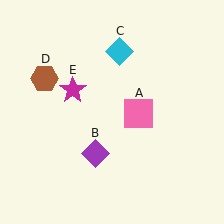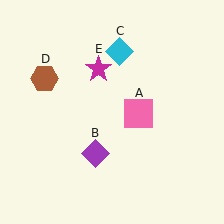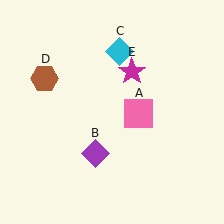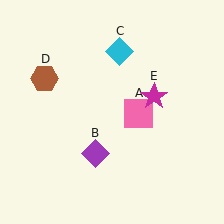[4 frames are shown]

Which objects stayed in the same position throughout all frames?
Pink square (object A) and purple diamond (object B) and cyan diamond (object C) and brown hexagon (object D) remained stationary.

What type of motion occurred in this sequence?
The magenta star (object E) rotated clockwise around the center of the scene.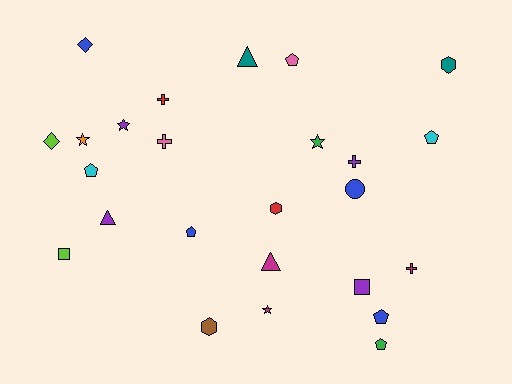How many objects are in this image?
There are 25 objects.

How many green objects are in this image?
There are 2 green objects.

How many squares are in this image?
There are 2 squares.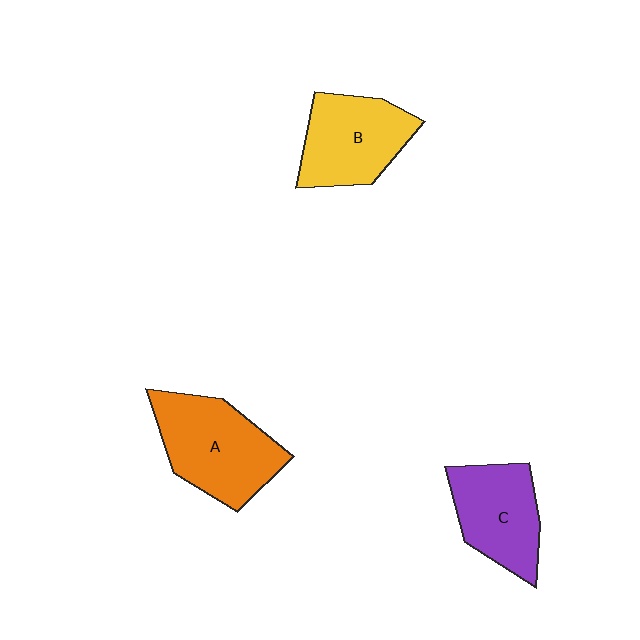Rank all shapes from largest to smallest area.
From largest to smallest: A (orange), B (yellow), C (purple).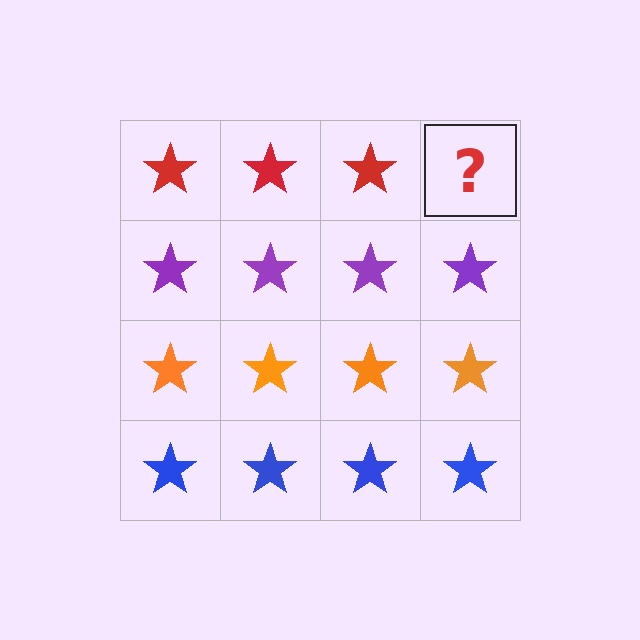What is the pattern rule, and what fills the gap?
The rule is that each row has a consistent color. The gap should be filled with a red star.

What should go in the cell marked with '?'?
The missing cell should contain a red star.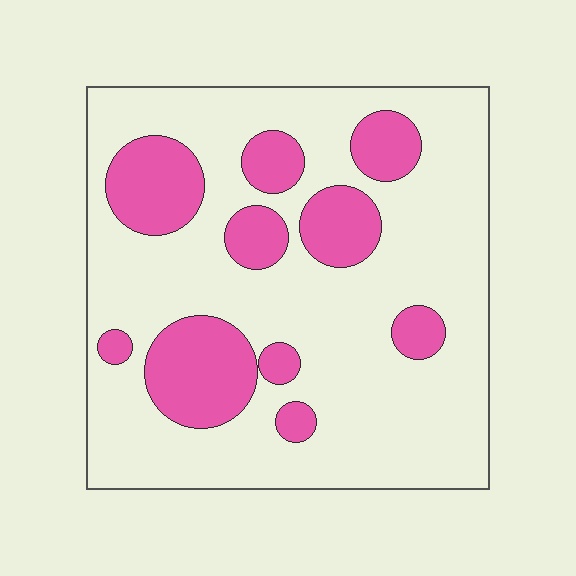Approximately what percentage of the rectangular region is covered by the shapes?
Approximately 25%.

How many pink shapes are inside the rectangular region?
10.